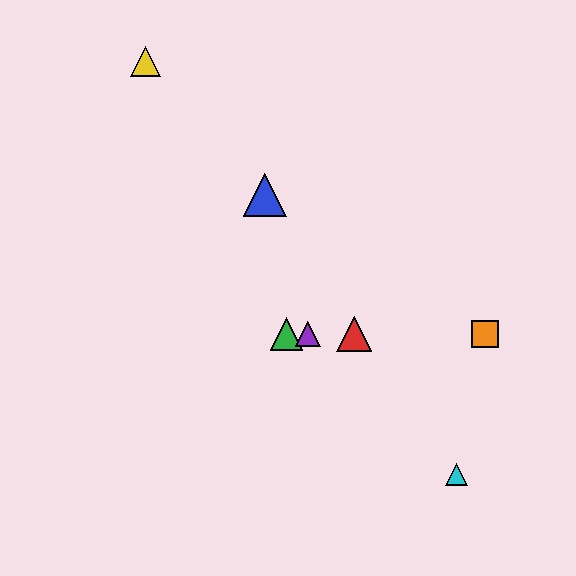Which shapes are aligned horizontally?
The red triangle, the green triangle, the purple triangle, the orange square are aligned horizontally.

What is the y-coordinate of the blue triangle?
The blue triangle is at y≈195.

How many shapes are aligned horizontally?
4 shapes (the red triangle, the green triangle, the purple triangle, the orange square) are aligned horizontally.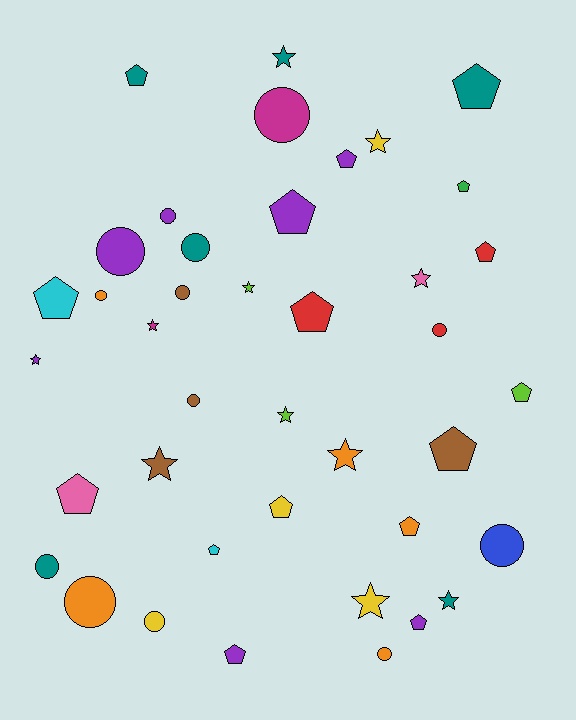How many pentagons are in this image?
There are 16 pentagons.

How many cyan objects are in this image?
There are 2 cyan objects.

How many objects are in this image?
There are 40 objects.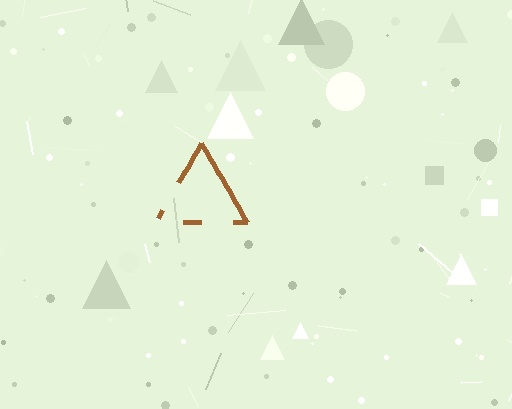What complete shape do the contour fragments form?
The contour fragments form a triangle.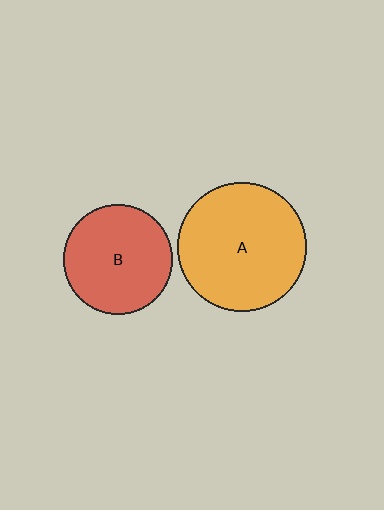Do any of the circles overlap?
No, none of the circles overlap.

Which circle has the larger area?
Circle A (orange).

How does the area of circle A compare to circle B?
Approximately 1.4 times.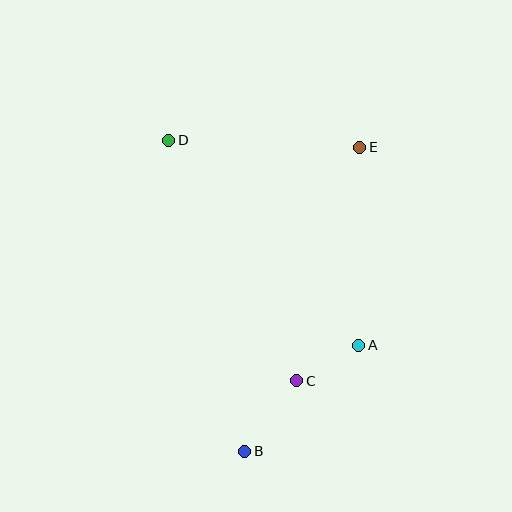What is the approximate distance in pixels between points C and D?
The distance between C and D is approximately 273 pixels.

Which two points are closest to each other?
Points A and C are closest to each other.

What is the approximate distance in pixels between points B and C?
The distance between B and C is approximately 88 pixels.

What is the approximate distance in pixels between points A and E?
The distance between A and E is approximately 198 pixels.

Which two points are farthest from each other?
Points B and E are farthest from each other.